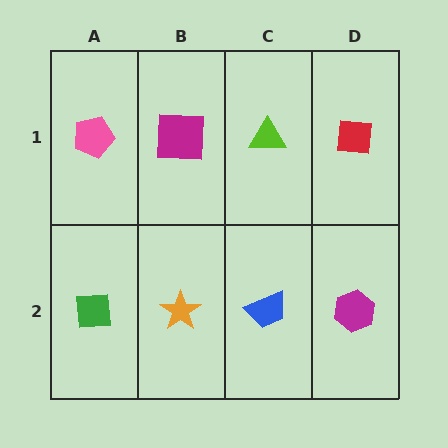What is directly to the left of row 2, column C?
An orange star.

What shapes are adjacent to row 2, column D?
A red square (row 1, column D), a blue trapezoid (row 2, column C).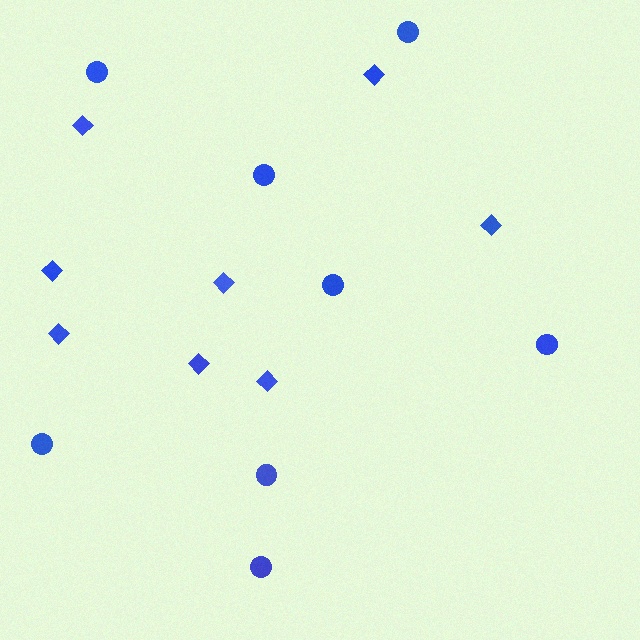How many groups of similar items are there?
There are 2 groups: one group of diamonds (8) and one group of circles (8).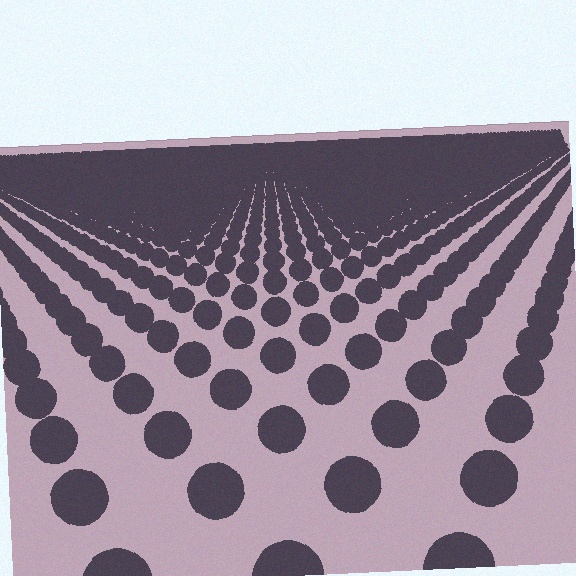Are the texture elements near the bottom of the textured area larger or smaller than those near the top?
Larger. Near the bottom, elements are closer to the viewer and appear at a bigger on-screen size.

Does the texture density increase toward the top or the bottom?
Density increases toward the top.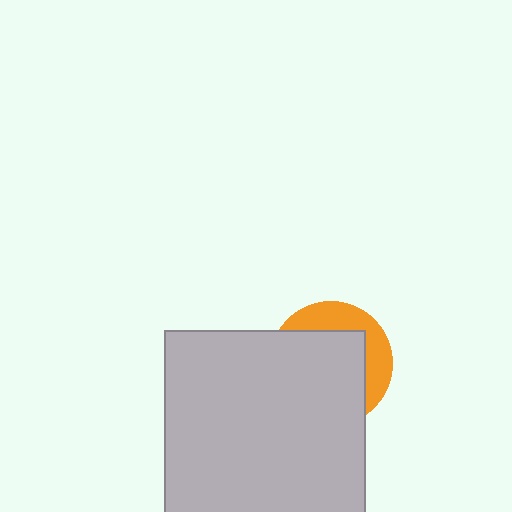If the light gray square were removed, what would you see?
You would see the complete orange circle.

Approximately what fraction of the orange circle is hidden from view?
Roughly 68% of the orange circle is hidden behind the light gray square.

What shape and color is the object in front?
The object in front is a light gray square.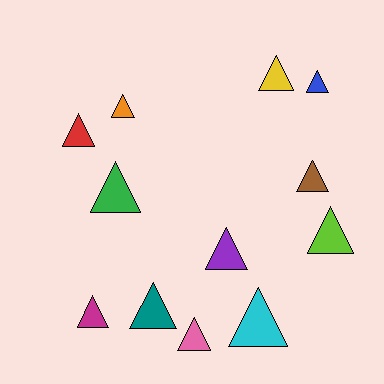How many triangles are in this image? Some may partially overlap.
There are 12 triangles.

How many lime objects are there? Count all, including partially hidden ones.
There is 1 lime object.